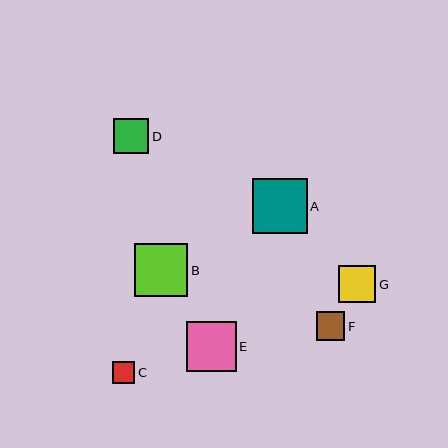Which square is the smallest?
Square C is the smallest with a size of approximately 23 pixels.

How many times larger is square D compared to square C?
Square D is approximately 1.6 times the size of square C.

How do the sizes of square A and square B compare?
Square A and square B are approximately the same size.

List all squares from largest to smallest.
From largest to smallest: A, B, E, G, D, F, C.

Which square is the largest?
Square A is the largest with a size of approximately 55 pixels.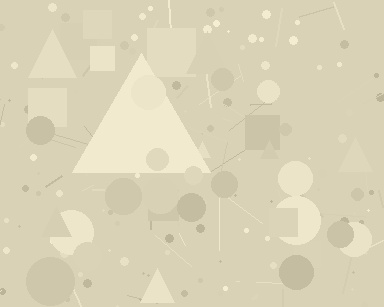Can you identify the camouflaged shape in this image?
The camouflaged shape is a triangle.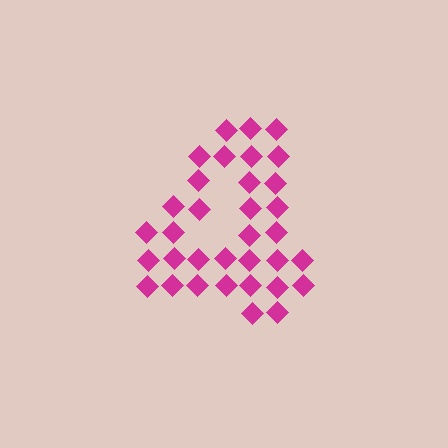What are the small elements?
The small elements are diamonds.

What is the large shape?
The large shape is the digit 4.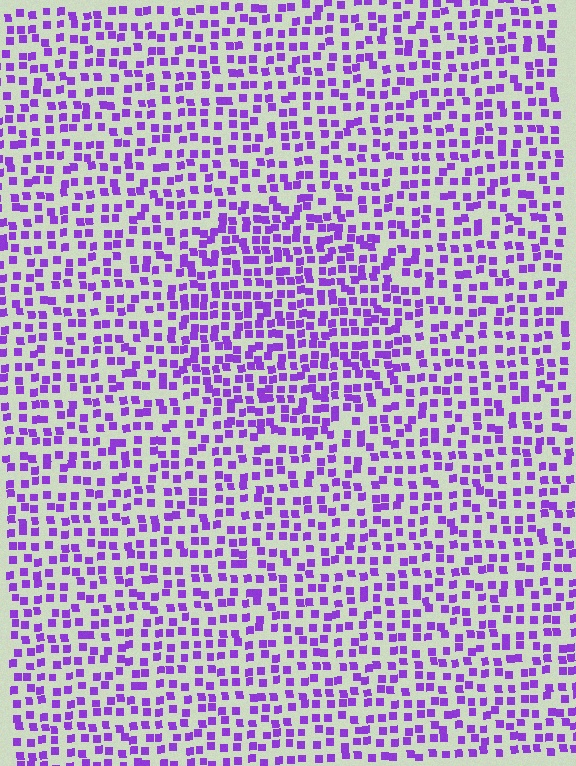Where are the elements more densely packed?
The elements are more densely packed inside the circle boundary.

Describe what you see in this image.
The image contains small purple elements arranged at two different densities. A circle-shaped region is visible where the elements are more densely packed than the surrounding area.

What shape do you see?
I see a circle.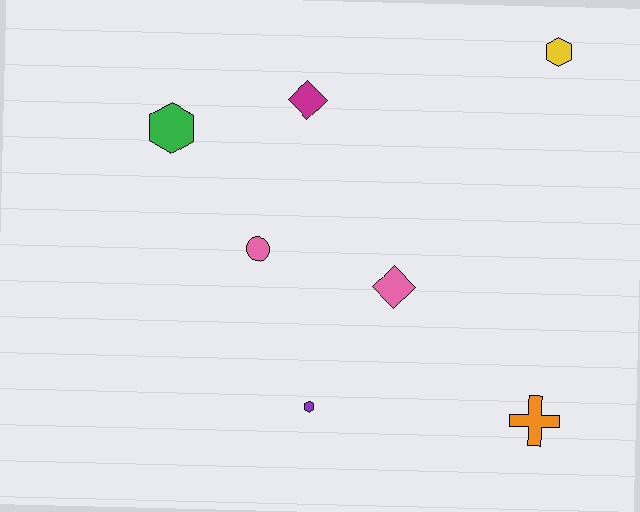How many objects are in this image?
There are 7 objects.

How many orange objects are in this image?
There is 1 orange object.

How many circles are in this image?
There is 1 circle.